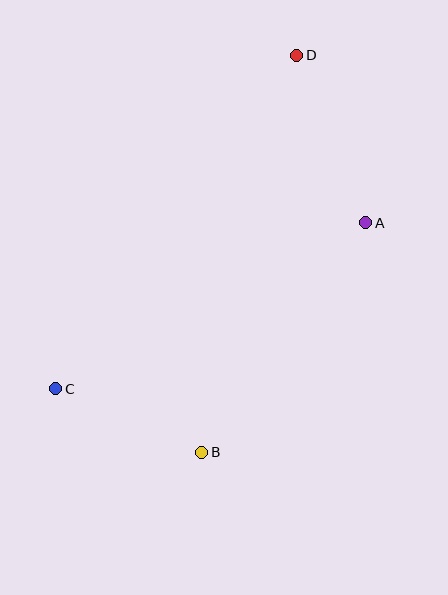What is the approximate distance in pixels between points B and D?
The distance between B and D is approximately 408 pixels.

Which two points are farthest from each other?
Points C and D are farthest from each other.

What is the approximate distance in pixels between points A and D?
The distance between A and D is approximately 181 pixels.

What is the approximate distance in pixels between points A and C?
The distance between A and C is approximately 352 pixels.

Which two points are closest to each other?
Points B and C are closest to each other.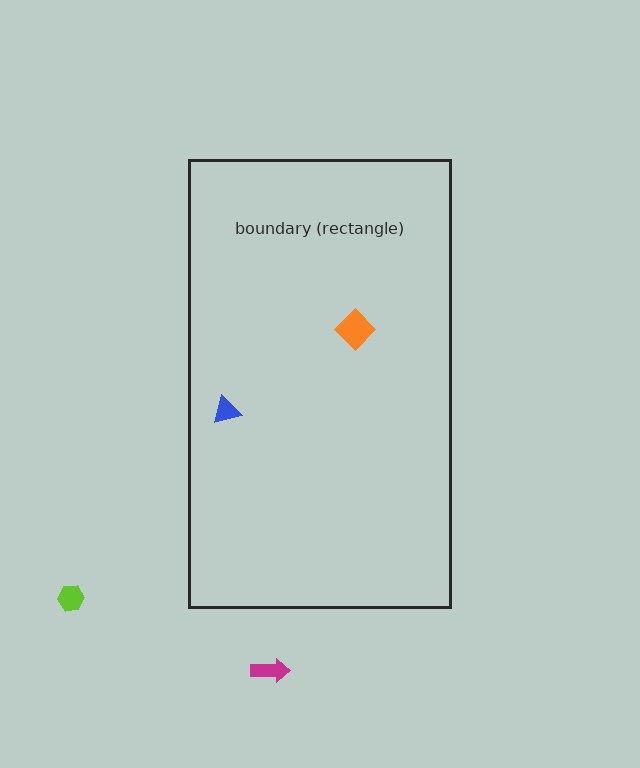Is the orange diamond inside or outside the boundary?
Inside.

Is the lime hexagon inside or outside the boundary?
Outside.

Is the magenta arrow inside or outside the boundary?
Outside.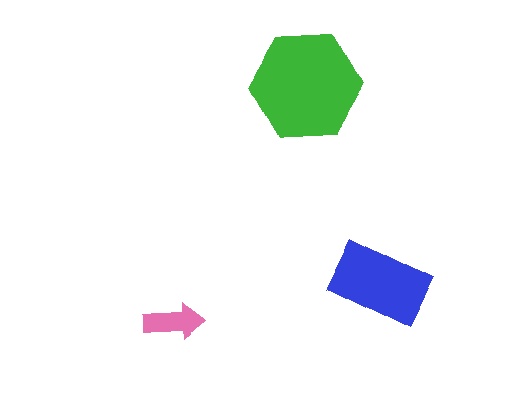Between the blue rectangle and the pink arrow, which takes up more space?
The blue rectangle.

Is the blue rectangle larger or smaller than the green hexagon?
Smaller.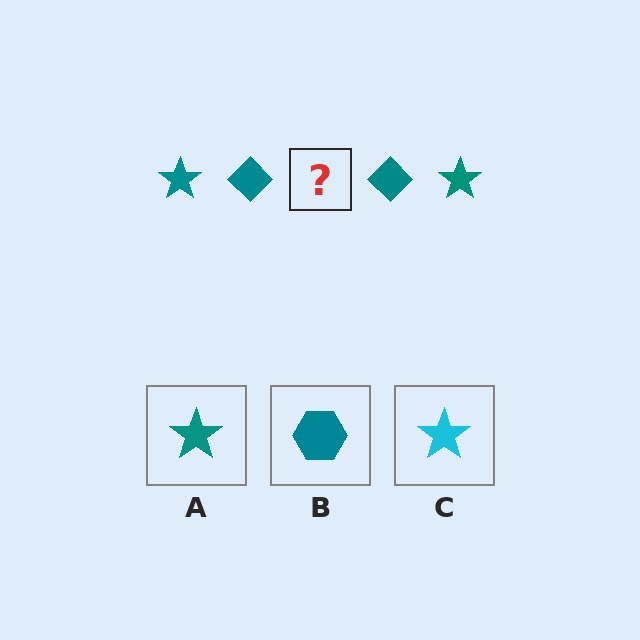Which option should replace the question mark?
Option A.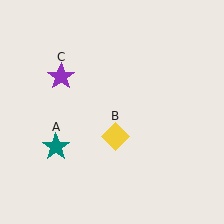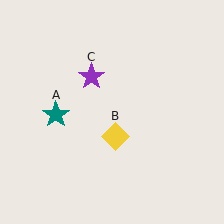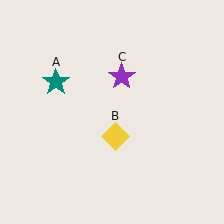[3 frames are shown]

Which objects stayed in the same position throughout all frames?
Yellow diamond (object B) remained stationary.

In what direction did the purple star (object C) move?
The purple star (object C) moved right.